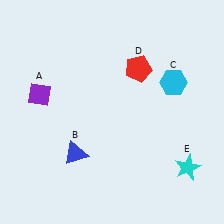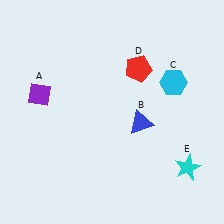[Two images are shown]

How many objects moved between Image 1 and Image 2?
1 object moved between the two images.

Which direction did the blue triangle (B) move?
The blue triangle (B) moved right.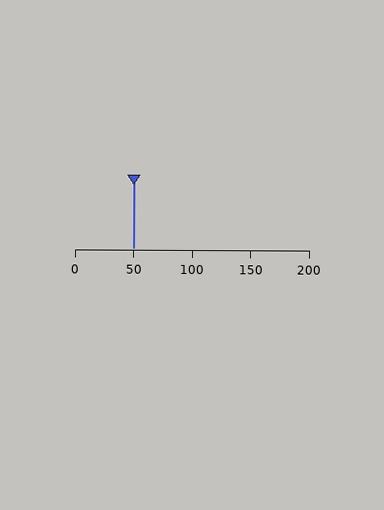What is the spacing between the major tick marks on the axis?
The major ticks are spaced 50 apart.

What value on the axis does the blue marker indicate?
The marker indicates approximately 50.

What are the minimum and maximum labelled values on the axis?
The axis runs from 0 to 200.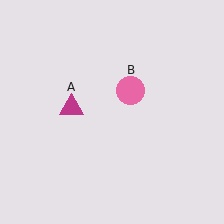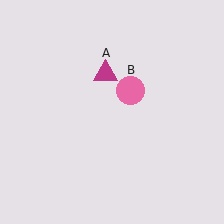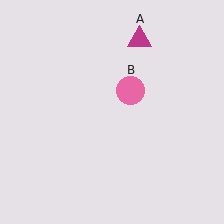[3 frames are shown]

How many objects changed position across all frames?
1 object changed position: magenta triangle (object A).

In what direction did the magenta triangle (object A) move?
The magenta triangle (object A) moved up and to the right.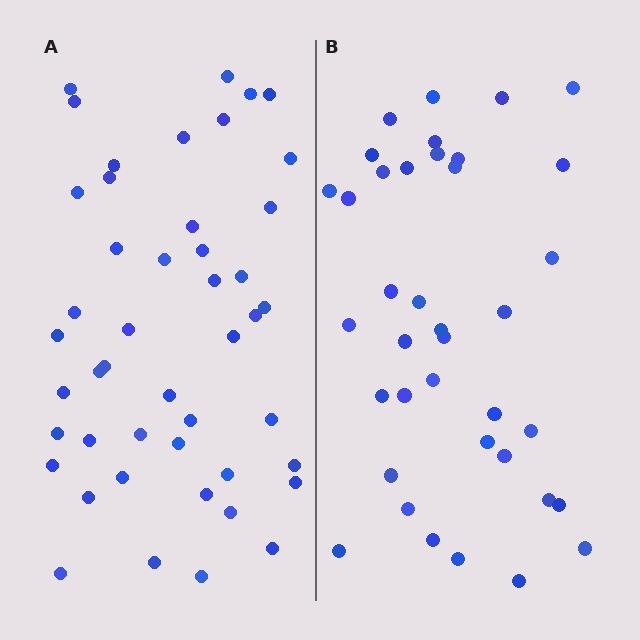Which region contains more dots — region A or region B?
Region A (the left region) has more dots.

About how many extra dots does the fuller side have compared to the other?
Region A has roughly 8 or so more dots than region B.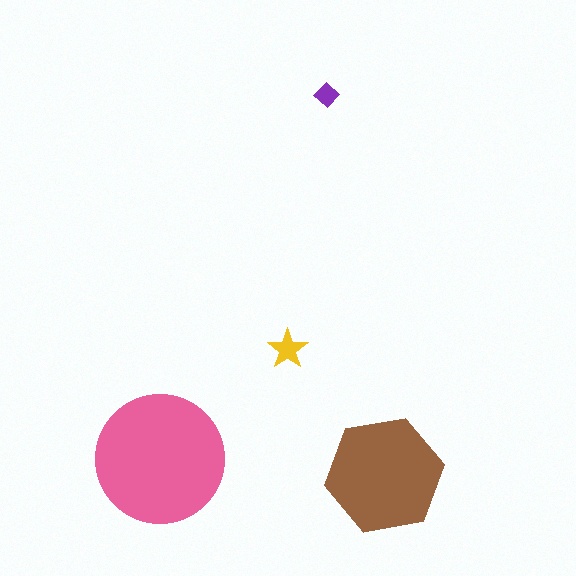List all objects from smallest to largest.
The purple diamond, the yellow star, the brown hexagon, the pink circle.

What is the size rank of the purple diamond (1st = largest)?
4th.